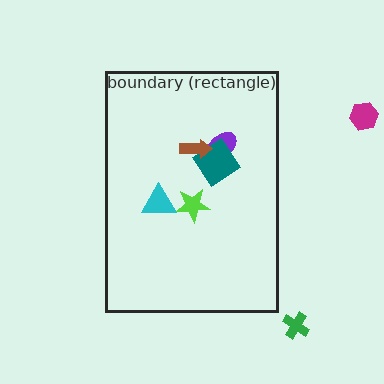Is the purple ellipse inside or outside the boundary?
Inside.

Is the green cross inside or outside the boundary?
Outside.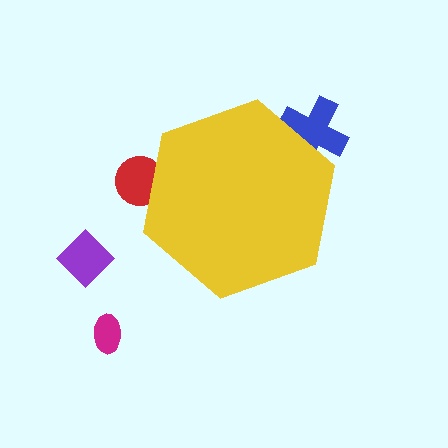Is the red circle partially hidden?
Yes, the red circle is partially hidden behind the yellow hexagon.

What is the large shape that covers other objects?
A yellow hexagon.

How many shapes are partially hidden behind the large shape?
2 shapes are partially hidden.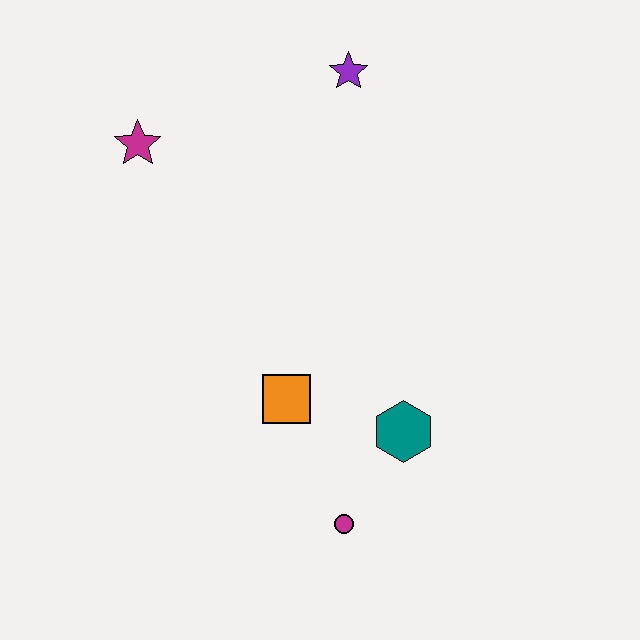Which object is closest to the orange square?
The teal hexagon is closest to the orange square.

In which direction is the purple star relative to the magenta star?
The purple star is to the right of the magenta star.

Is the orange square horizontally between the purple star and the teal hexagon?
No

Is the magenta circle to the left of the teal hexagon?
Yes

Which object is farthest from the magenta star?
The magenta circle is farthest from the magenta star.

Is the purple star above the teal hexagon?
Yes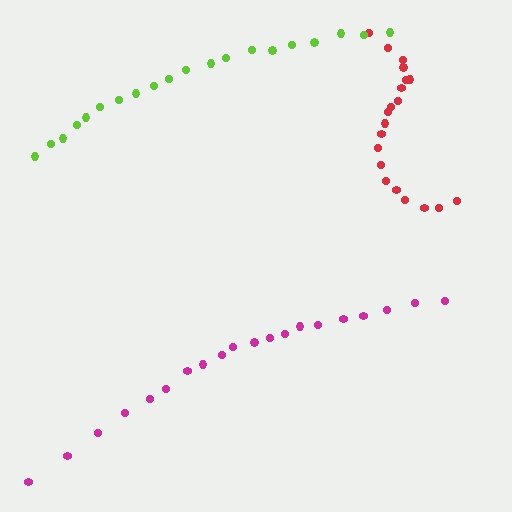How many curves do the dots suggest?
There are 3 distinct paths.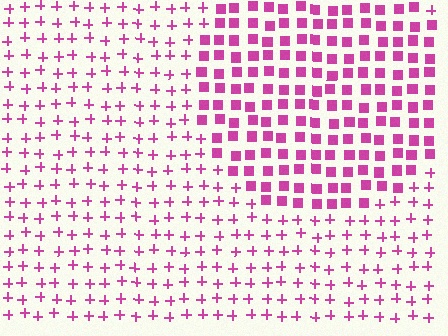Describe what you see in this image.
The image is filled with small magenta elements arranged in a uniform grid. A circle-shaped region contains squares, while the surrounding area contains plus signs. The boundary is defined purely by the change in element shape.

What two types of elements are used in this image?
The image uses squares inside the circle region and plus signs outside it.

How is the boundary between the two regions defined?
The boundary is defined by a change in element shape: squares inside vs. plus signs outside. All elements share the same color and spacing.